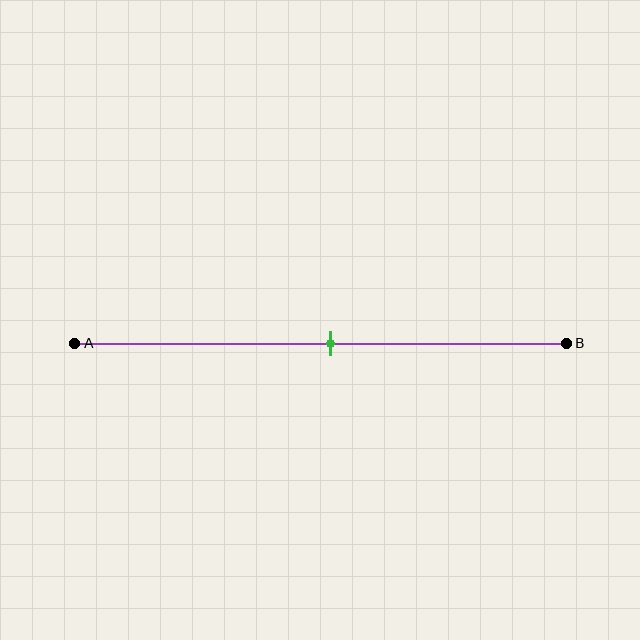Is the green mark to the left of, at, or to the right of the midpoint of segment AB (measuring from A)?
The green mark is approximately at the midpoint of segment AB.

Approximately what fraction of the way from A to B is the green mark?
The green mark is approximately 50% of the way from A to B.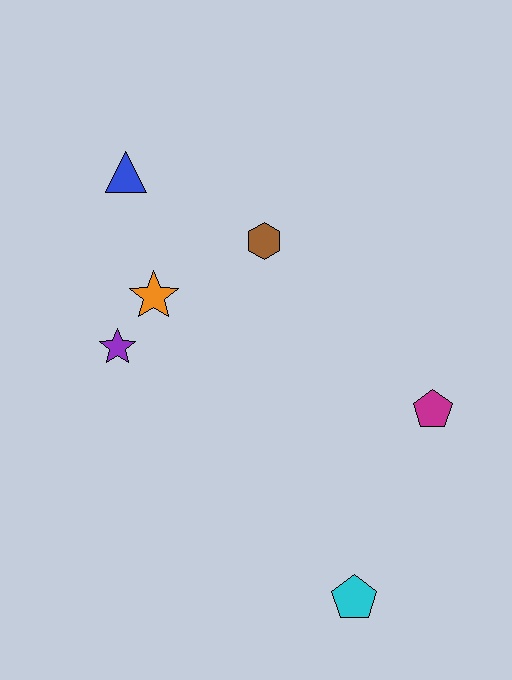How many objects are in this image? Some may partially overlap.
There are 6 objects.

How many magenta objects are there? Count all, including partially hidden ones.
There is 1 magenta object.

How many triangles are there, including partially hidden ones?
There is 1 triangle.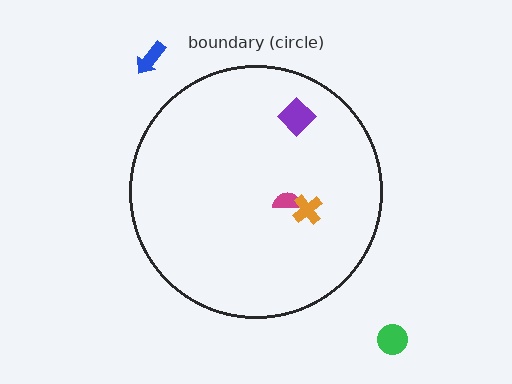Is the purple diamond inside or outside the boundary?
Inside.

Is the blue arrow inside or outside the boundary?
Outside.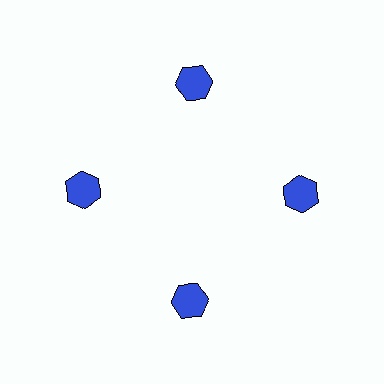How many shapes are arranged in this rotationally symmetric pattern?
There are 4 shapes, arranged in 4 groups of 1.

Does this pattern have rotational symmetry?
Yes, this pattern has 4-fold rotational symmetry. It looks the same after rotating 90 degrees around the center.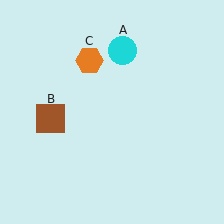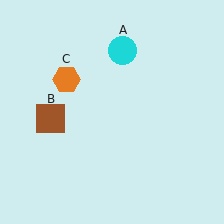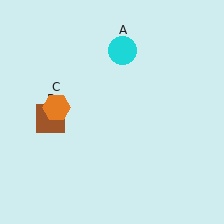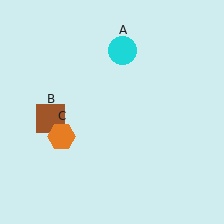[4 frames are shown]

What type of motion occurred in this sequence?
The orange hexagon (object C) rotated counterclockwise around the center of the scene.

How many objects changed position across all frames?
1 object changed position: orange hexagon (object C).